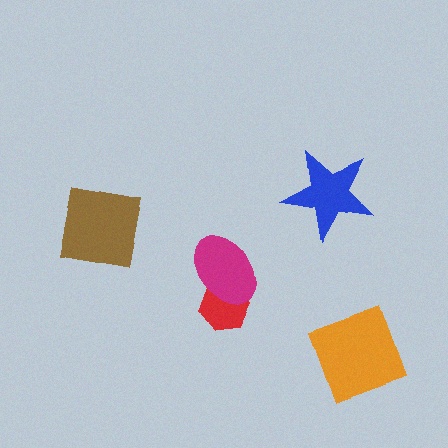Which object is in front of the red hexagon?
The magenta ellipse is in front of the red hexagon.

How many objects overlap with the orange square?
0 objects overlap with the orange square.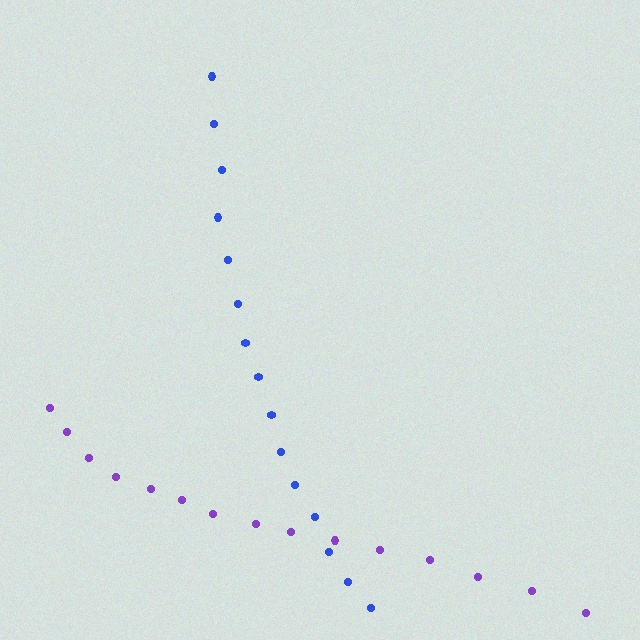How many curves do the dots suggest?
There are 2 distinct paths.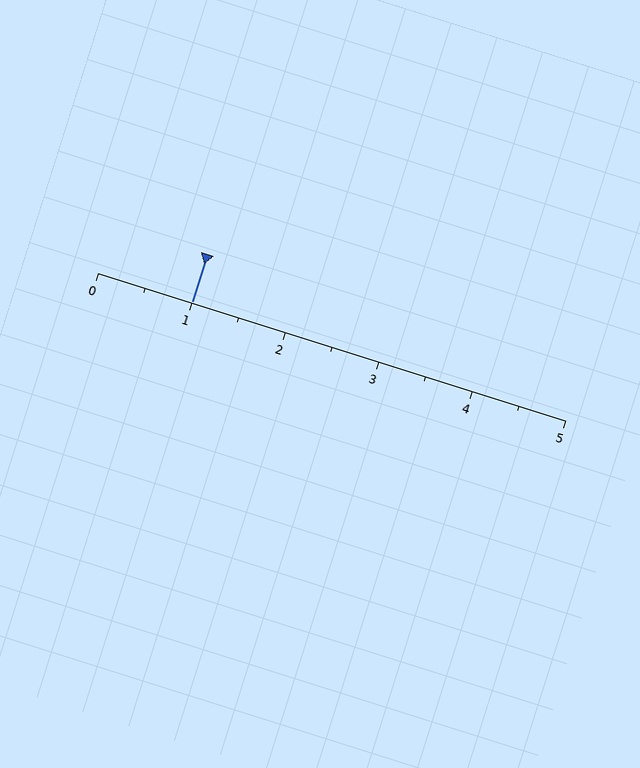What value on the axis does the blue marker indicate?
The marker indicates approximately 1.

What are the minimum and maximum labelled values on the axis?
The axis runs from 0 to 5.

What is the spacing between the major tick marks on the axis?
The major ticks are spaced 1 apart.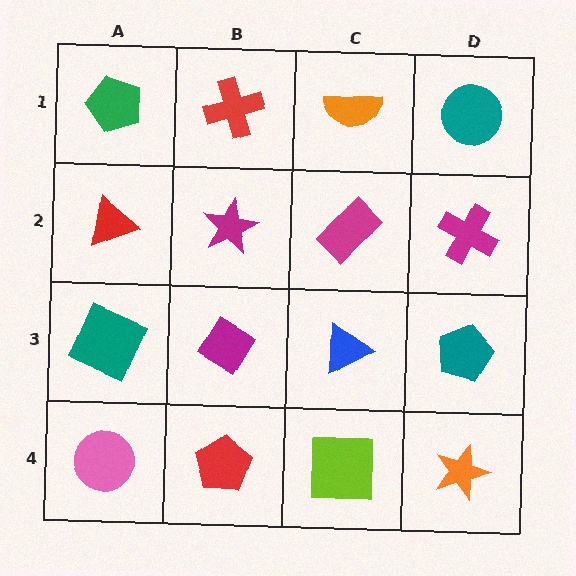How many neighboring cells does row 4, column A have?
2.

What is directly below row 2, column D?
A teal pentagon.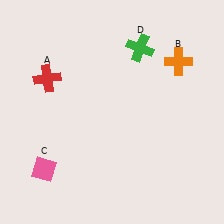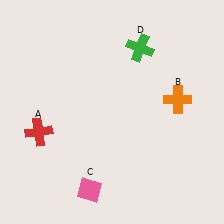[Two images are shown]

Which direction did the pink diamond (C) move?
The pink diamond (C) moved right.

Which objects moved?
The objects that moved are: the red cross (A), the orange cross (B), the pink diamond (C).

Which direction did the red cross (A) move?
The red cross (A) moved down.